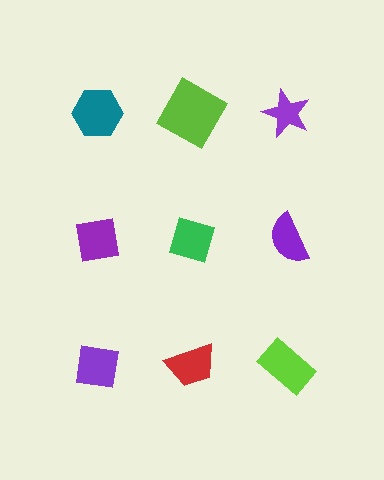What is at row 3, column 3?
A lime rectangle.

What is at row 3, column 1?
A purple square.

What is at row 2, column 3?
A purple semicircle.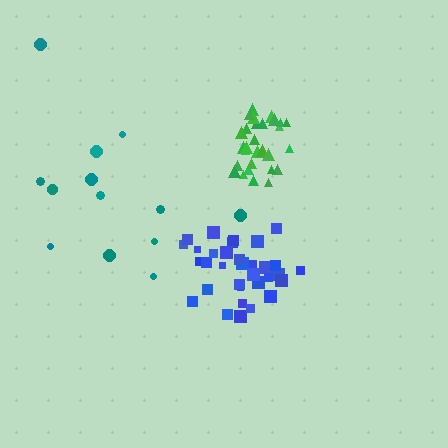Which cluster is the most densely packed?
Green.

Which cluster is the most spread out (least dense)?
Teal.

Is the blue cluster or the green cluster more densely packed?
Green.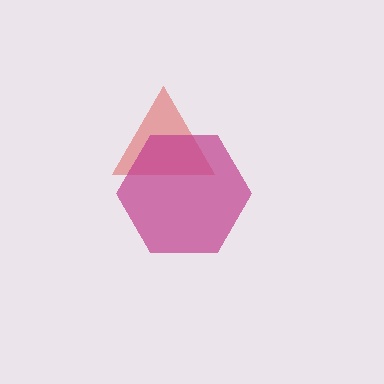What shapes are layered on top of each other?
The layered shapes are: a red triangle, a magenta hexagon.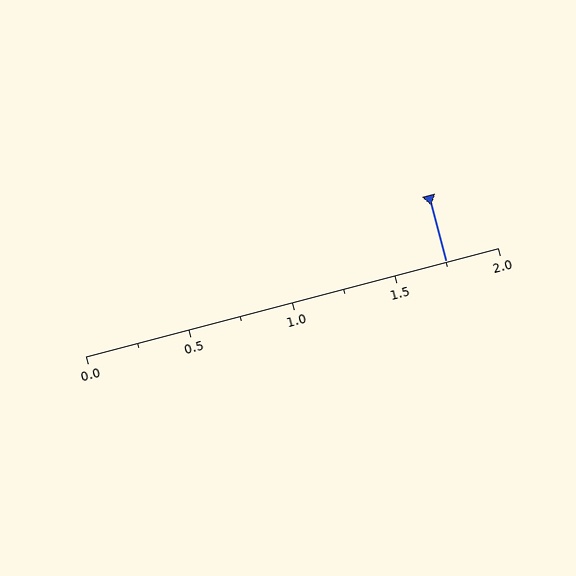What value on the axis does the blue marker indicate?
The marker indicates approximately 1.75.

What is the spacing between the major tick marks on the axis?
The major ticks are spaced 0.5 apart.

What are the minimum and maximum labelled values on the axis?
The axis runs from 0.0 to 2.0.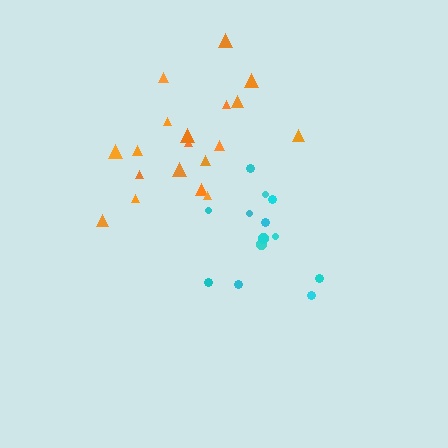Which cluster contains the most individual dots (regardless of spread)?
Orange (19).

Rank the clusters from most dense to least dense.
cyan, orange.